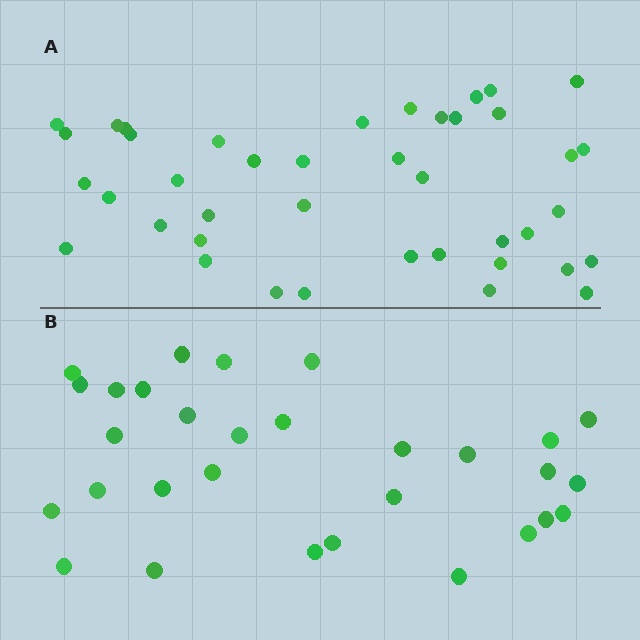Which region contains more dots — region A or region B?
Region A (the top region) has more dots.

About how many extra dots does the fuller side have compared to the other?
Region A has roughly 12 or so more dots than region B.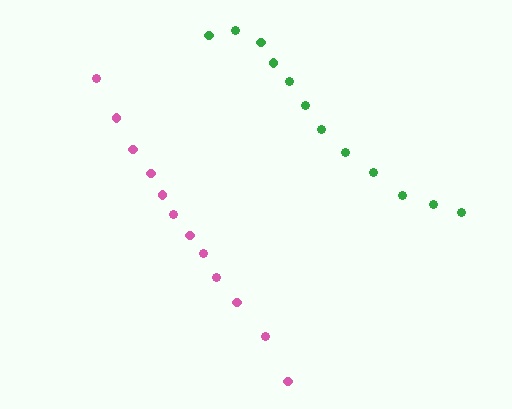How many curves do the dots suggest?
There are 2 distinct paths.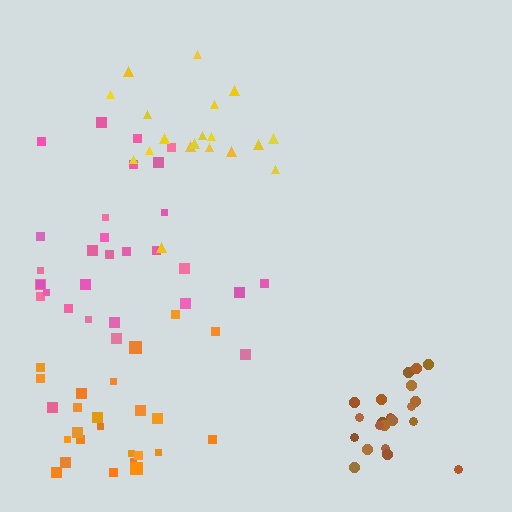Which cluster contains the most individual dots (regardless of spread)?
Pink (30).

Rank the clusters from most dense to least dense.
brown, yellow, orange, pink.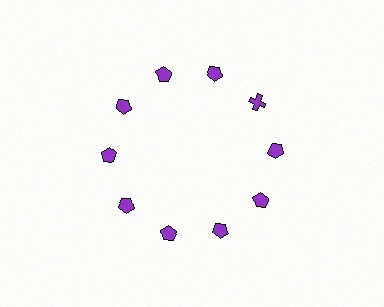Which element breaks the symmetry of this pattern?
The purple cross at roughly the 2 o'clock position breaks the symmetry. All other shapes are purple pentagons.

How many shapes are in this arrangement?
There are 10 shapes arranged in a ring pattern.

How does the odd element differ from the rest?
It has a different shape: cross instead of pentagon.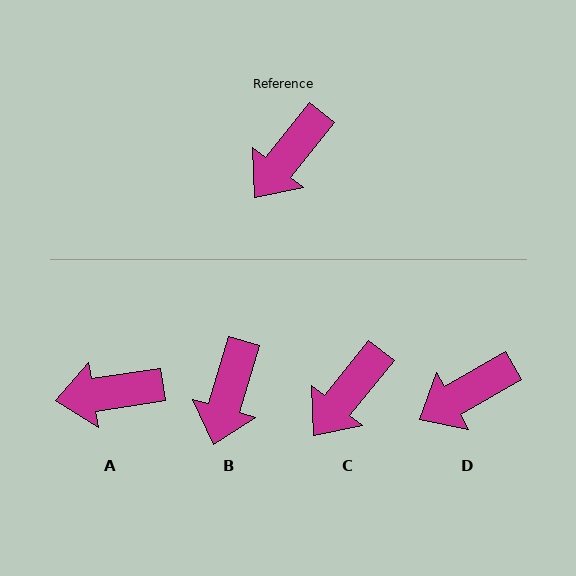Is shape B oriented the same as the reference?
No, it is off by about 23 degrees.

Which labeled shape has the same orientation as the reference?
C.